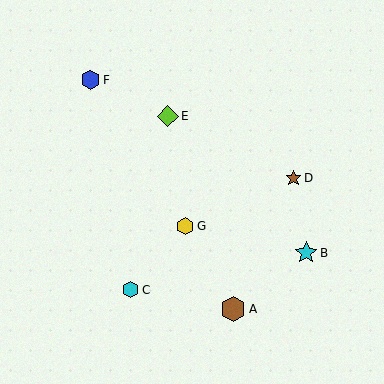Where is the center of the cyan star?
The center of the cyan star is at (306, 253).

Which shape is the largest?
The brown hexagon (labeled A) is the largest.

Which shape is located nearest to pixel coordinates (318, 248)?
The cyan star (labeled B) at (306, 253) is nearest to that location.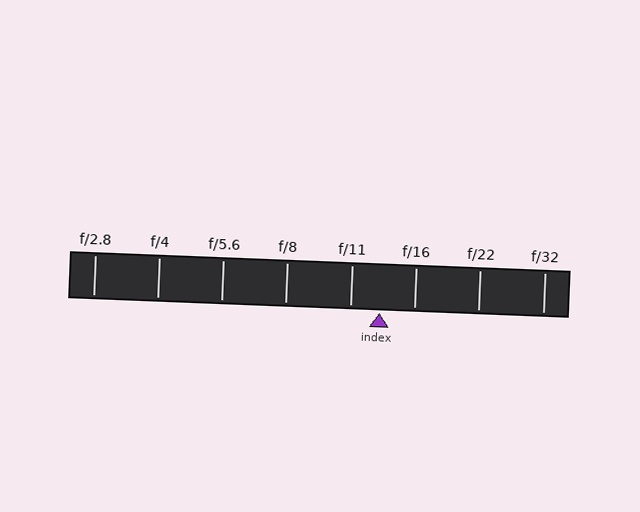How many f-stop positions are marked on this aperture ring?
There are 8 f-stop positions marked.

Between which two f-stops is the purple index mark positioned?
The index mark is between f/11 and f/16.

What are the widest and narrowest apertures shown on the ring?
The widest aperture shown is f/2.8 and the narrowest is f/32.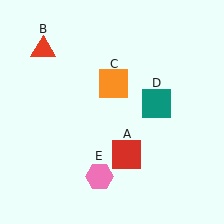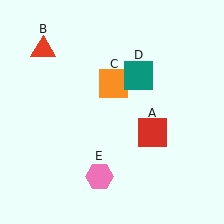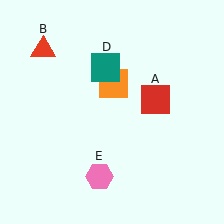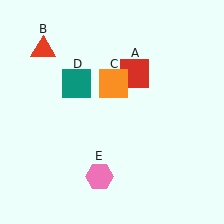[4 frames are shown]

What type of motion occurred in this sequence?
The red square (object A), teal square (object D) rotated counterclockwise around the center of the scene.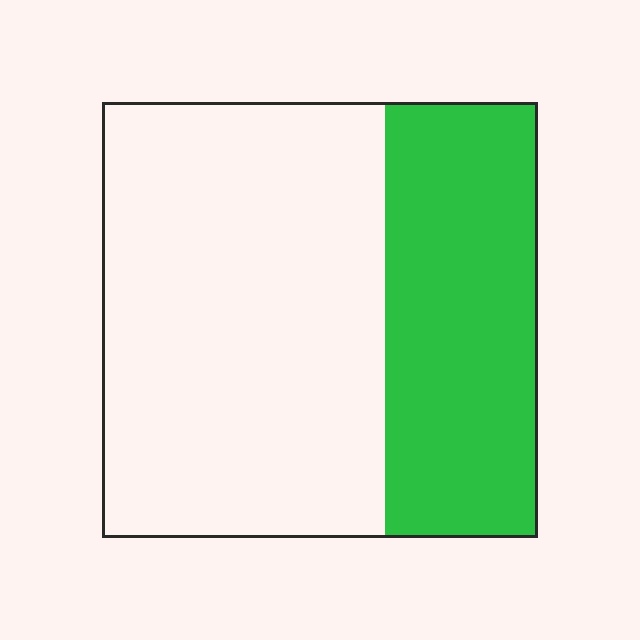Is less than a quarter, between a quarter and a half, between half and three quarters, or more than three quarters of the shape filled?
Between a quarter and a half.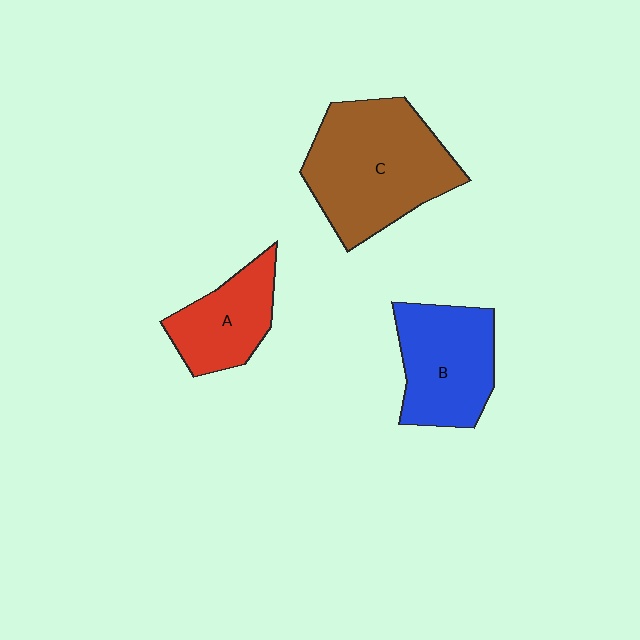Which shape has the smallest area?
Shape A (red).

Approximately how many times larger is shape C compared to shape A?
Approximately 1.9 times.